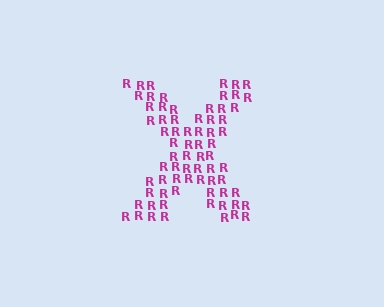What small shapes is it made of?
It is made of small letter R's.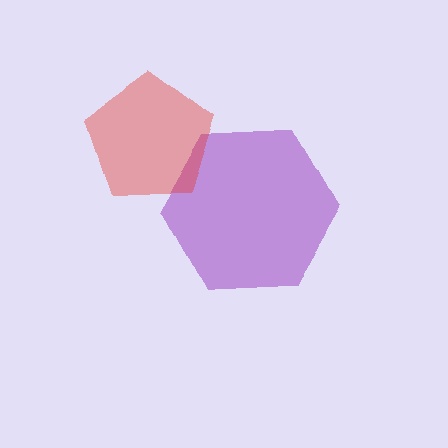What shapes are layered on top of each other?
The layered shapes are: a purple hexagon, a red pentagon.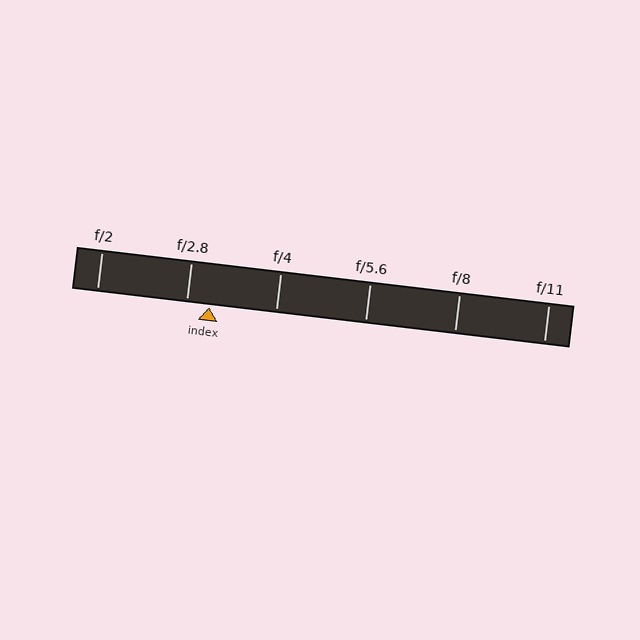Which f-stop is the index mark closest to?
The index mark is closest to f/2.8.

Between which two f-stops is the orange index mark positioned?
The index mark is between f/2.8 and f/4.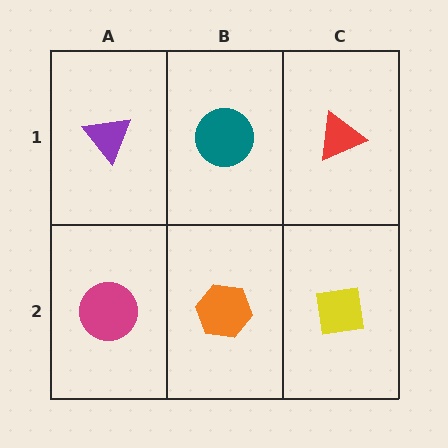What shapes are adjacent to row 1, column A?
A magenta circle (row 2, column A), a teal circle (row 1, column B).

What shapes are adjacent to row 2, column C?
A red triangle (row 1, column C), an orange hexagon (row 2, column B).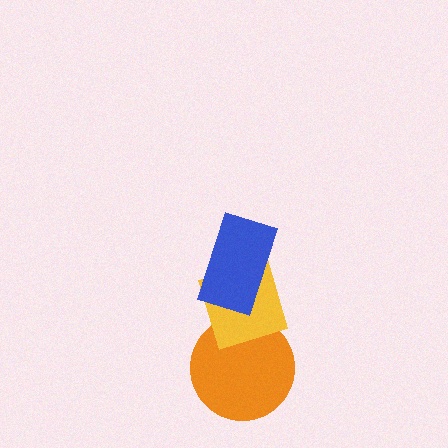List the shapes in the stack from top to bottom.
From top to bottom: the blue rectangle, the yellow diamond, the orange circle.